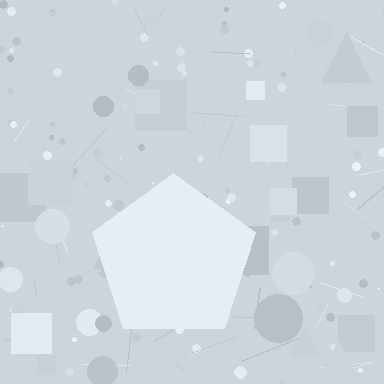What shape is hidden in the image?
A pentagon is hidden in the image.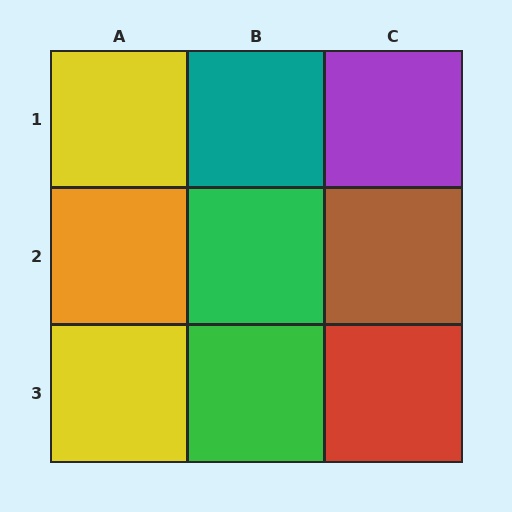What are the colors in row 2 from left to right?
Orange, green, brown.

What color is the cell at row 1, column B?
Teal.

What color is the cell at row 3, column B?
Green.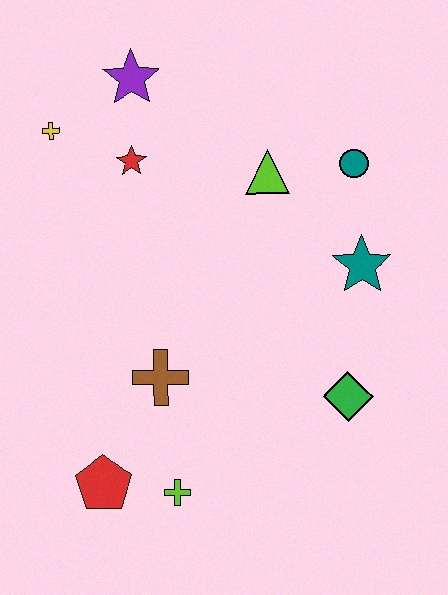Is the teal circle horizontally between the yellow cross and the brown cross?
No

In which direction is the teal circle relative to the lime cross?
The teal circle is above the lime cross.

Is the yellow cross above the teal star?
Yes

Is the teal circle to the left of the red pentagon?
No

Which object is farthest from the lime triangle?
The red pentagon is farthest from the lime triangle.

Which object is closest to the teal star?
The teal circle is closest to the teal star.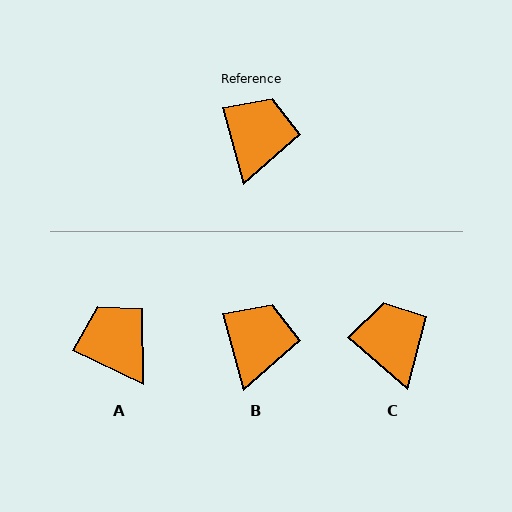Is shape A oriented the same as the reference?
No, it is off by about 49 degrees.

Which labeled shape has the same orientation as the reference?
B.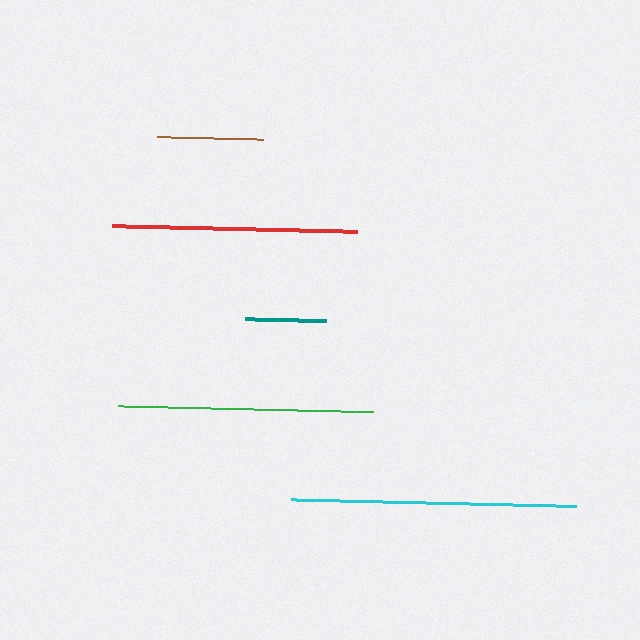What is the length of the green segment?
The green segment is approximately 255 pixels long.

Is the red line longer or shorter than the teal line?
The red line is longer than the teal line.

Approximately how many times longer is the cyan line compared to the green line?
The cyan line is approximately 1.1 times the length of the green line.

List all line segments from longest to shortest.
From longest to shortest: cyan, green, red, brown, teal.